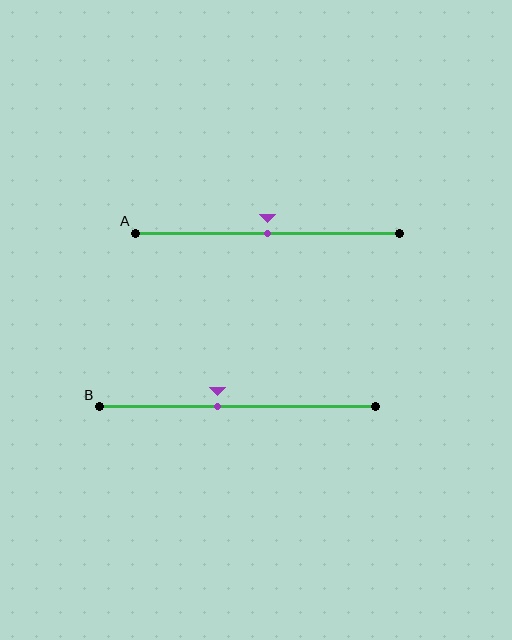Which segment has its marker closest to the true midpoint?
Segment A has its marker closest to the true midpoint.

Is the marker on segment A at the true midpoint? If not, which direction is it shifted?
Yes, the marker on segment A is at the true midpoint.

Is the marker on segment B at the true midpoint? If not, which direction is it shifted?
No, the marker on segment B is shifted to the left by about 7% of the segment length.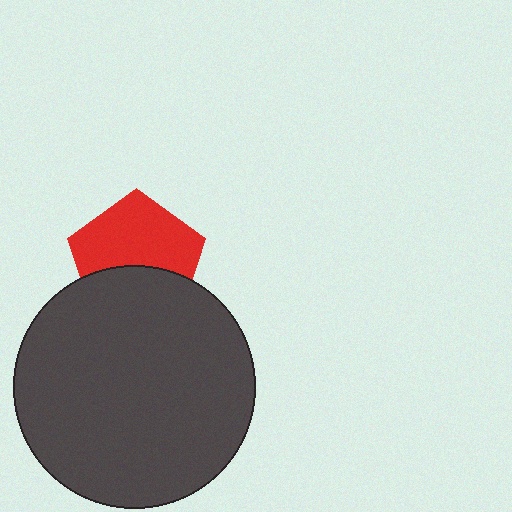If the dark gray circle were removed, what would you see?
You would see the complete red pentagon.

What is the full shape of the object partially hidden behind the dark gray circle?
The partially hidden object is a red pentagon.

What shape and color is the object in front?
The object in front is a dark gray circle.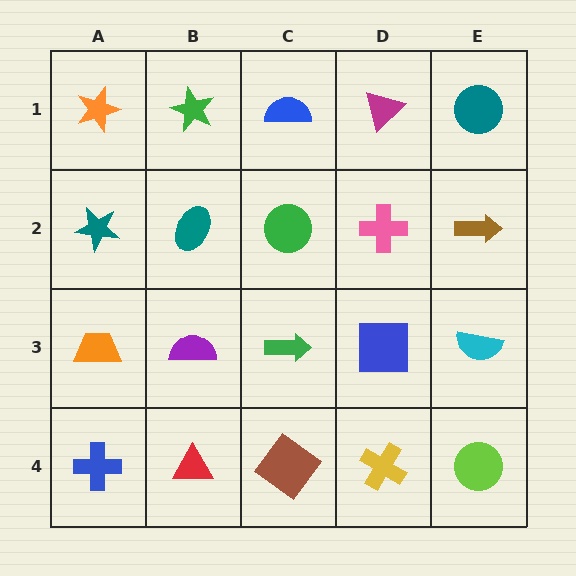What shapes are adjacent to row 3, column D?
A pink cross (row 2, column D), a yellow cross (row 4, column D), a green arrow (row 3, column C), a cyan semicircle (row 3, column E).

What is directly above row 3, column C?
A green circle.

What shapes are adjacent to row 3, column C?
A green circle (row 2, column C), a brown diamond (row 4, column C), a purple semicircle (row 3, column B), a blue square (row 3, column D).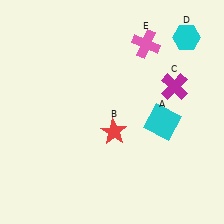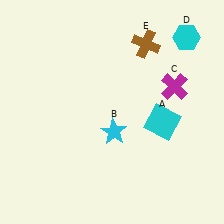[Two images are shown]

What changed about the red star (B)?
In Image 1, B is red. In Image 2, it changed to cyan.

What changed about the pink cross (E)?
In Image 1, E is pink. In Image 2, it changed to brown.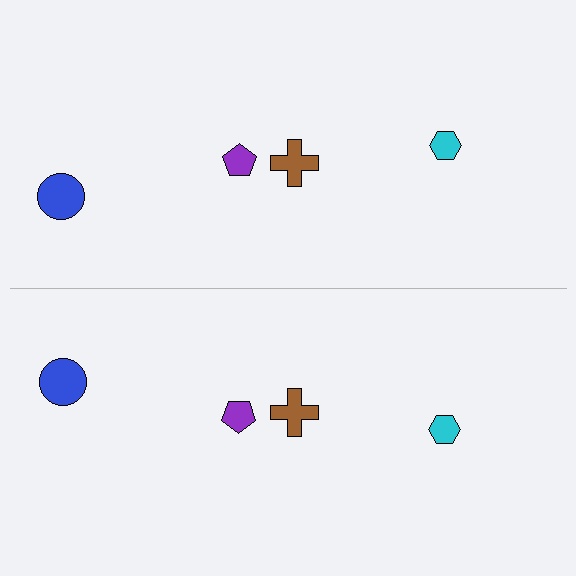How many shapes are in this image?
There are 8 shapes in this image.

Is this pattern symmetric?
Yes, this pattern has bilateral (reflection) symmetry.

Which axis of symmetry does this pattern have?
The pattern has a horizontal axis of symmetry running through the center of the image.